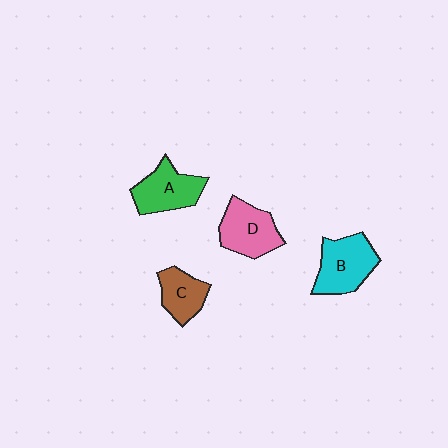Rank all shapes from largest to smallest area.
From largest to smallest: B (cyan), D (pink), A (green), C (brown).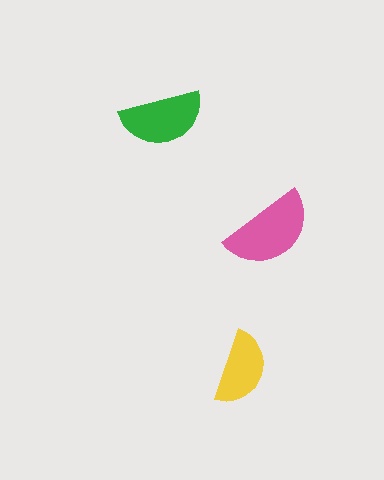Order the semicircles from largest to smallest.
the pink one, the green one, the yellow one.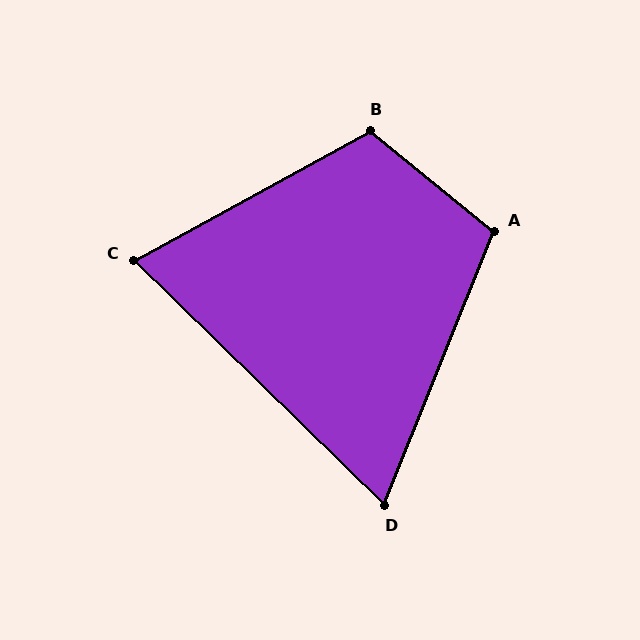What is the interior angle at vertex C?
Approximately 73 degrees (acute).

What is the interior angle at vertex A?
Approximately 107 degrees (obtuse).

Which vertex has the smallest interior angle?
D, at approximately 68 degrees.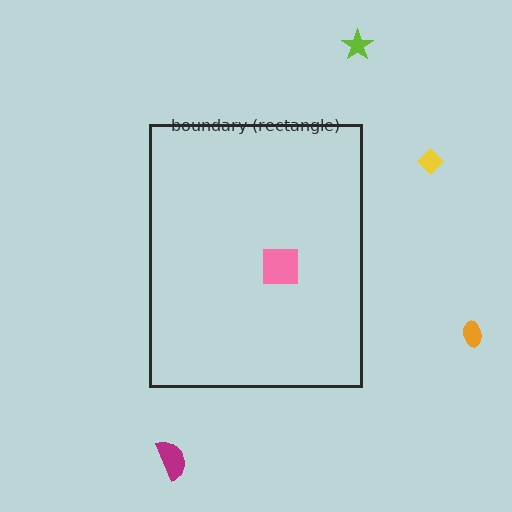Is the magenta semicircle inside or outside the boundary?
Outside.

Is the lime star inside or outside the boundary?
Outside.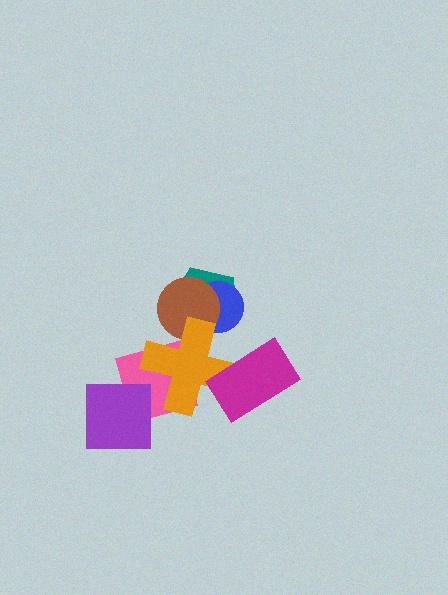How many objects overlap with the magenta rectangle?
1 object overlaps with the magenta rectangle.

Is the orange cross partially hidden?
Yes, it is partially covered by another shape.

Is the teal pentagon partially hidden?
Yes, it is partially covered by another shape.